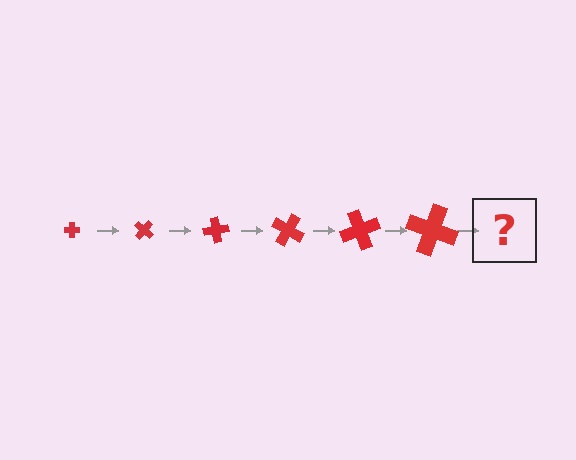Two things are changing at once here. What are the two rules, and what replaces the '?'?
The two rules are that the cross grows larger each step and it rotates 40 degrees each step. The '?' should be a cross, larger than the previous one and rotated 240 degrees from the start.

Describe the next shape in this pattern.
It should be a cross, larger than the previous one and rotated 240 degrees from the start.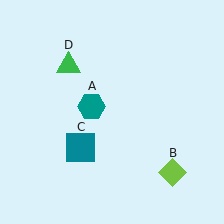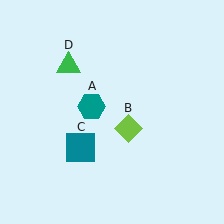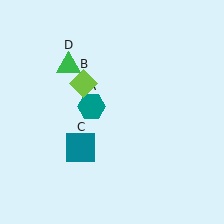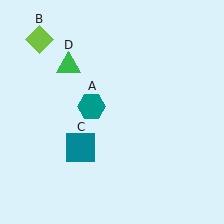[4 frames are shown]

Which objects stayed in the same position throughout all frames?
Teal hexagon (object A) and teal square (object C) and green triangle (object D) remained stationary.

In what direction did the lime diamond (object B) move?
The lime diamond (object B) moved up and to the left.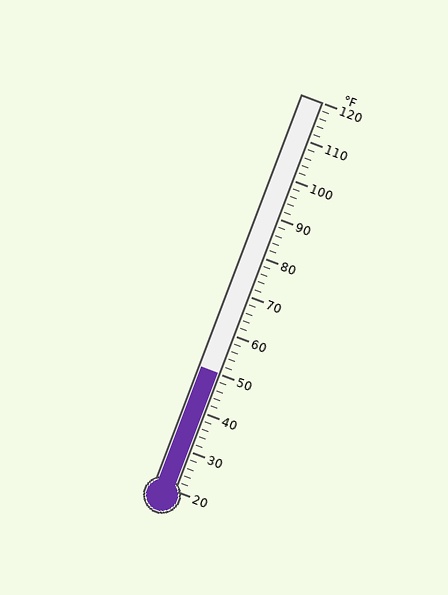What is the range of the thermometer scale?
The thermometer scale ranges from 20°F to 120°F.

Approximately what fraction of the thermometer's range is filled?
The thermometer is filled to approximately 30% of its range.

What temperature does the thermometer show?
The thermometer shows approximately 50°F.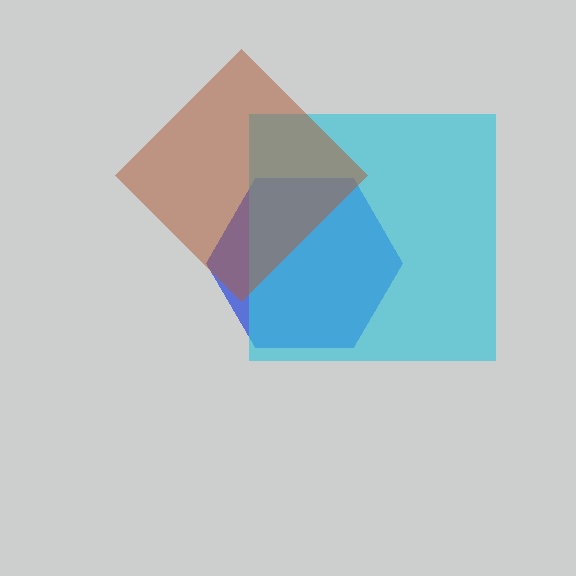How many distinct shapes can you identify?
There are 3 distinct shapes: a blue hexagon, a cyan square, a brown diamond.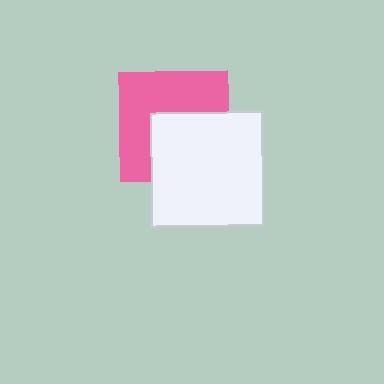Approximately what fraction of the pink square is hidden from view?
Roughly 45% of the pink square is hidden behind the white rectangle.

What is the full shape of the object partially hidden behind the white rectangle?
The partially hidden object is a pink square.